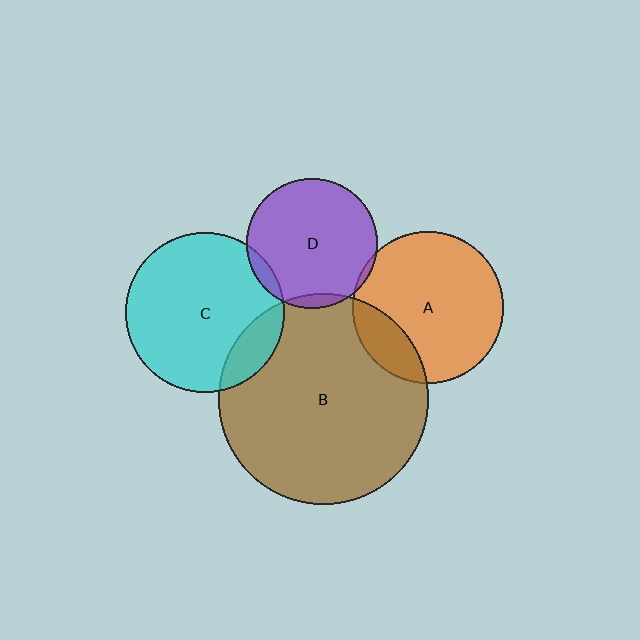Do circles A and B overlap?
Yes.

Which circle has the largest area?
Circle B (brown).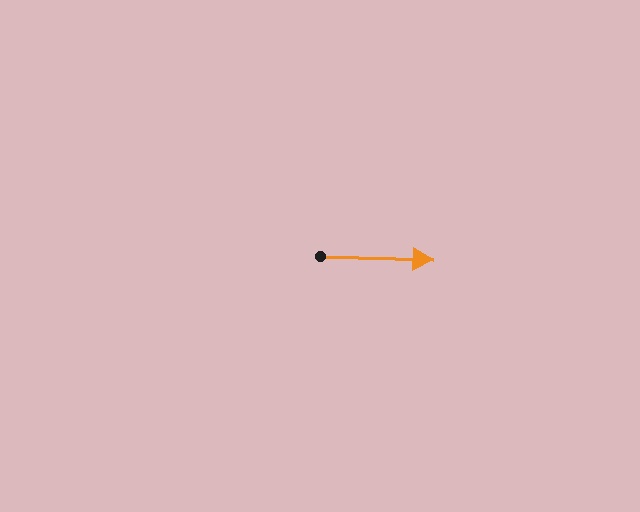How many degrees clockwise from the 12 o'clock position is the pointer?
Approximately 92 degrees.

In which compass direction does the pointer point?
East.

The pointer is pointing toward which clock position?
Roughly 3 o'clock.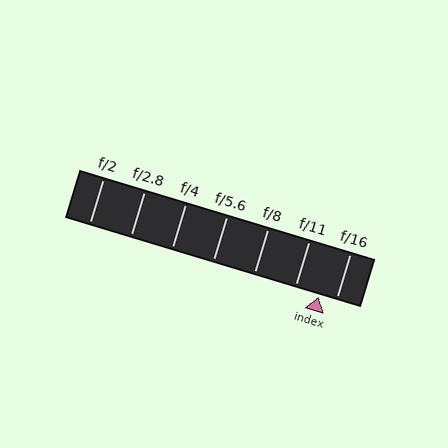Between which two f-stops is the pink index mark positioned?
The index mark is between f/11 and f/16.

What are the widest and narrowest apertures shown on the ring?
The widest aperture shown is f/2 and the narrowest is f/16.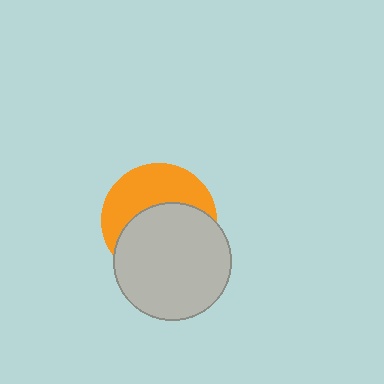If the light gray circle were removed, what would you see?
You would see the complete orange circle.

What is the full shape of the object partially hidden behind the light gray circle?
The partially hidden object is an orange circle.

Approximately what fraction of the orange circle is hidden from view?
Roughly 56% of the orange circle is hidden behind the light gray circle.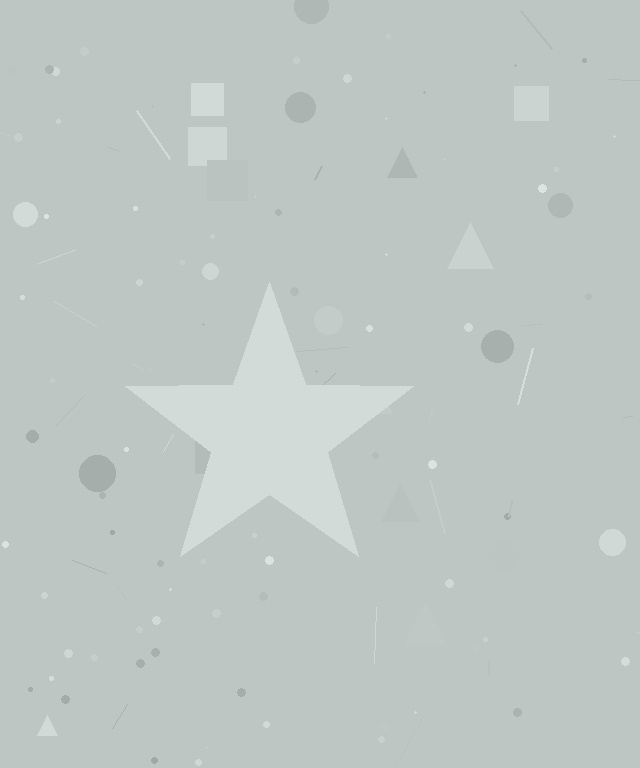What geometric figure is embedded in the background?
A star is embedded in the background.